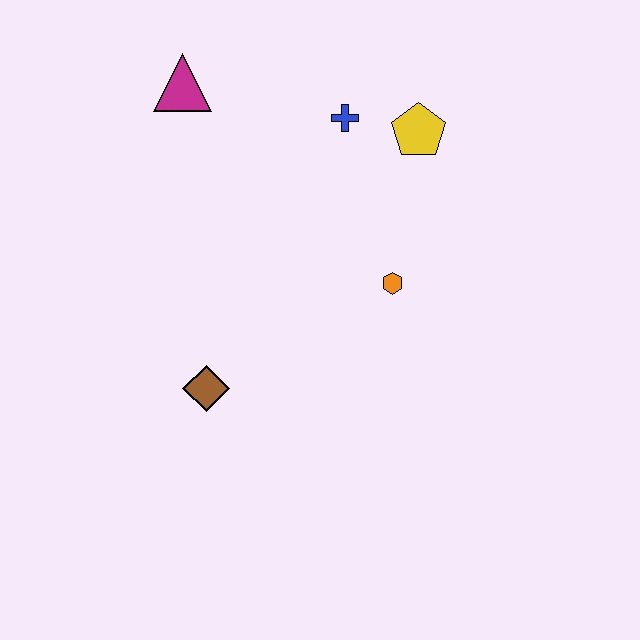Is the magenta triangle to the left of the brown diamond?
Yes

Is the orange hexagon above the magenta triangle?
No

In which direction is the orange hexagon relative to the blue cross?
The orange hexagon is below the blue cross.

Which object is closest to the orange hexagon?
The yellow pentagon is closest to the orange hexagon.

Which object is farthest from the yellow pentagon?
The brown diamond is farthest from the yellow pentagon.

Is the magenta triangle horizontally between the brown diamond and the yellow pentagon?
No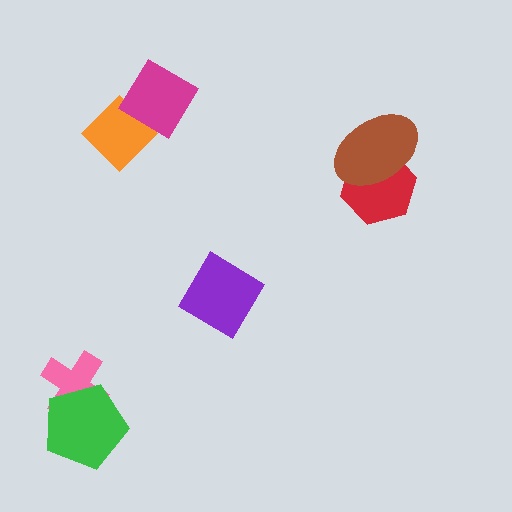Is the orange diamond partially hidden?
Yes, it is partially covered by another shape.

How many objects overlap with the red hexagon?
1 object overlaps with the red hexagon.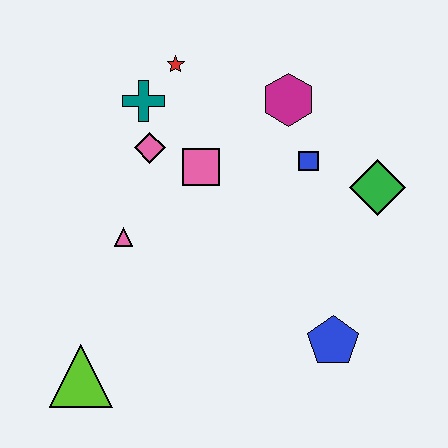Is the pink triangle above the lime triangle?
Yes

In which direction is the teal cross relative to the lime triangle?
The teal cross is above the lime triangle.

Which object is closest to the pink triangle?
The pink diamond is closest to the pink triangle.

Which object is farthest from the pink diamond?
The blue pentagon is farthest from the pink diamond.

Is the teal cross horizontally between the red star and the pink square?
No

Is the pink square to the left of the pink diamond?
No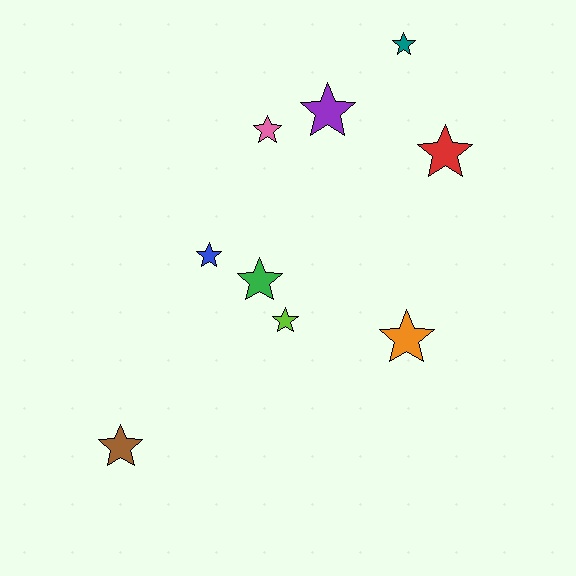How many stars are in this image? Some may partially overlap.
There are 9 stars.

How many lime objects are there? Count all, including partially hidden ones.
There is 1 lime object.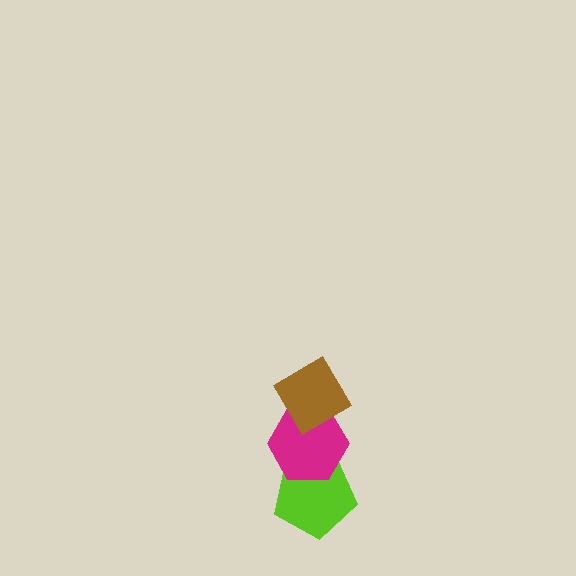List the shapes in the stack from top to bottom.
From top to bottom: the brown diamond, the magenta hexagon, the lime pentagon.